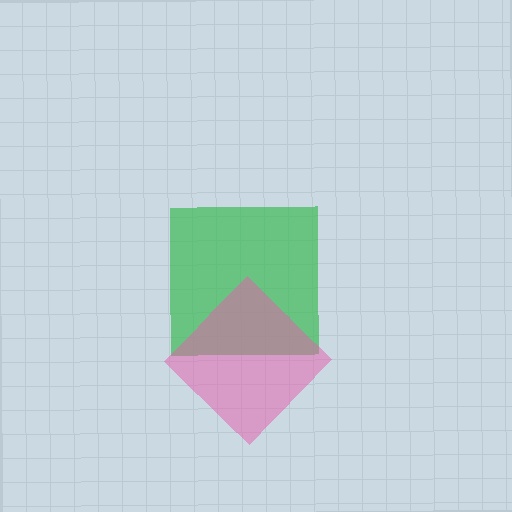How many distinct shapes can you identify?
There are 2 distinct shapes: a green square, a pink diamond.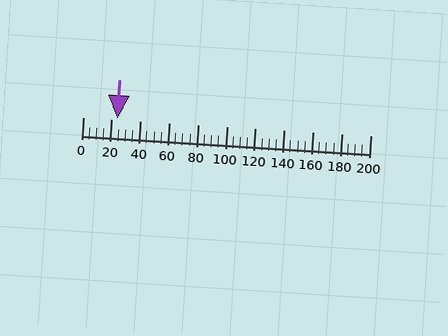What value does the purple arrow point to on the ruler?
The purple arrow points to approximately 24.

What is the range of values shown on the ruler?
The ruler shows values from 0 to 200.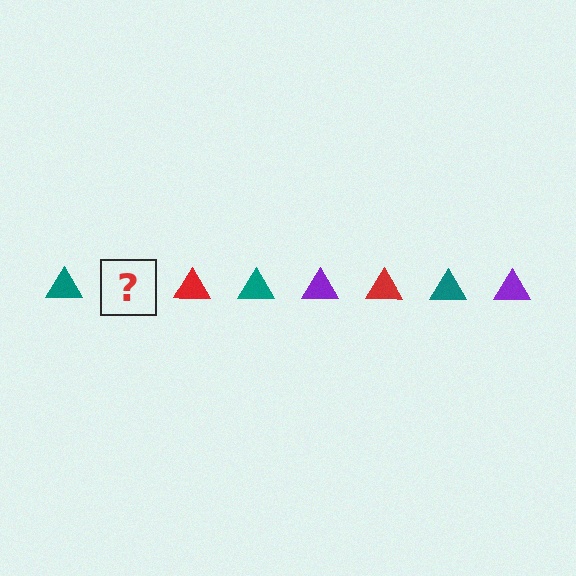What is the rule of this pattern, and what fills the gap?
The rule is that the pattern cycles through teal, purple, red triangles. The gap should be filled with a purple triangle.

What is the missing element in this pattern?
The missing element is a purple triangle.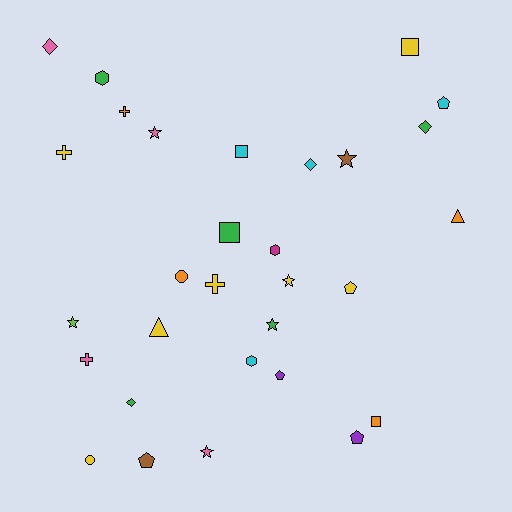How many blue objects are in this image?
There are no blue objects.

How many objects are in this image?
There are 30 objects.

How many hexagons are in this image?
There are 3 hexagons.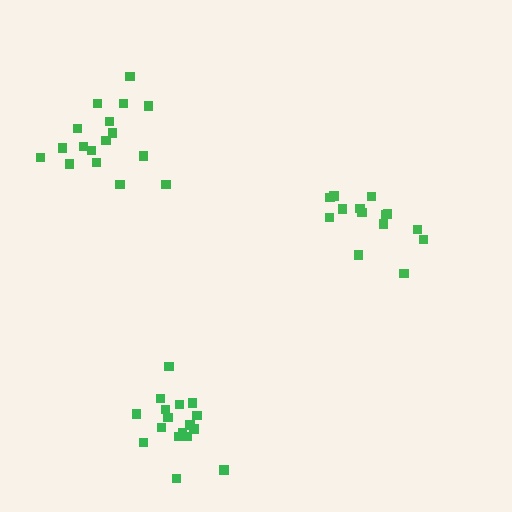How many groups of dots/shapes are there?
There are 3 groups.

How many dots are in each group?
Group 1: 17 dots, Group 2: 17 dots, Group 3: 14 dots (48 total).